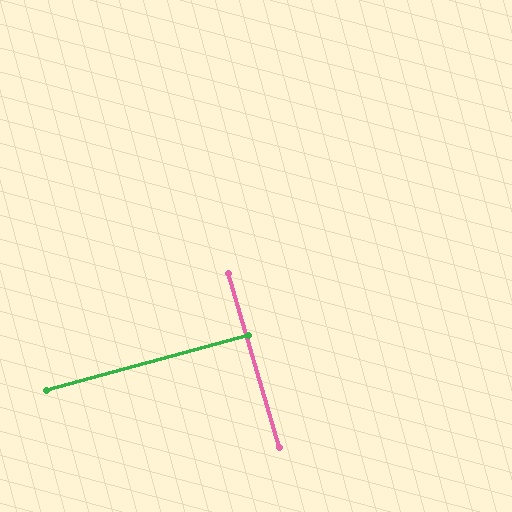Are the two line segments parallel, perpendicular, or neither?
Perpendicular — they meet at approximately 89°.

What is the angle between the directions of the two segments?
Approximately 89 degrees.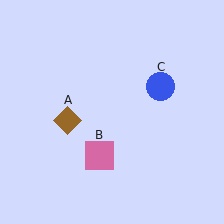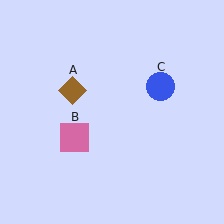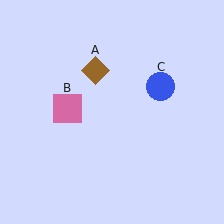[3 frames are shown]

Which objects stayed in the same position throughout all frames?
Blue circle (object C) remained stationary.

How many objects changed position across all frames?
2 objects changed position: brown diamond (object A), pink square (object B).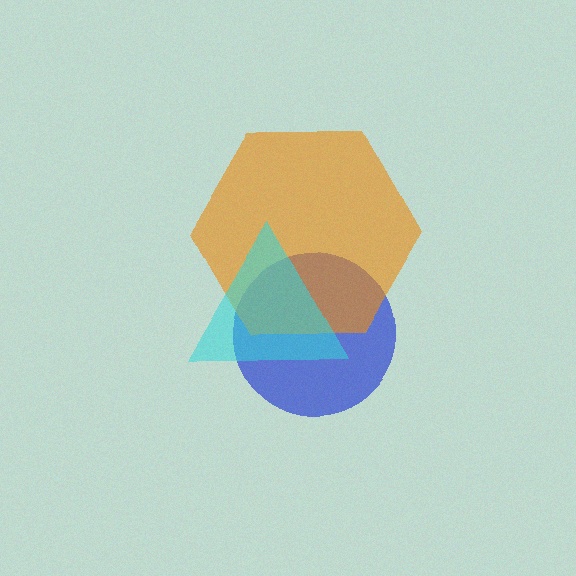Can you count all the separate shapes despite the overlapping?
Yes, there are 3 separate shapes.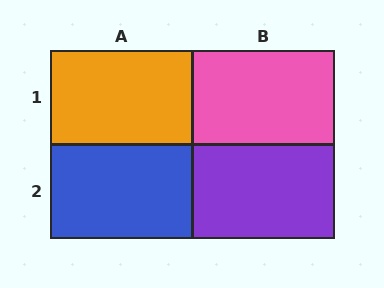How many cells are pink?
1 cell is pink.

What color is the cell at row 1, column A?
Orange.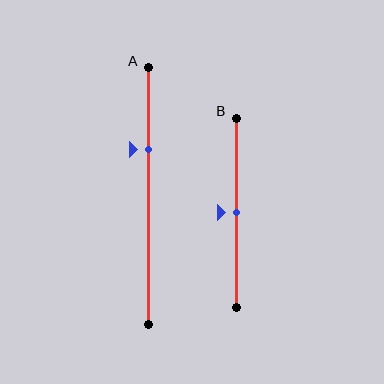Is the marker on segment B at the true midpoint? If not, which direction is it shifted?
Yes, the marker on segment B is at the true midpoint.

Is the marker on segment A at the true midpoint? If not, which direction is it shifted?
No, the marker on segment A is shifted upward by about 18% of the segment length.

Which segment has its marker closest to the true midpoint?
Segment B has its marker closest to the true midpoint.